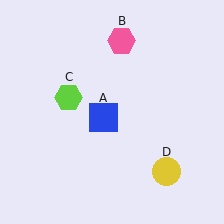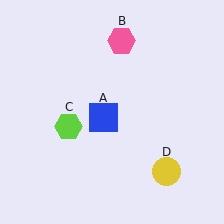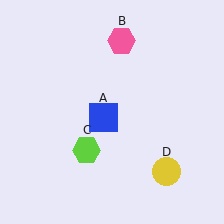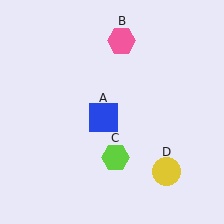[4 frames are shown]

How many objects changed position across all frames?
1 object changed position: lime hexagon (object C).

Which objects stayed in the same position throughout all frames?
Blue square (object A) and pink hexagon (object B) and yellow circle (object D) remained stationary.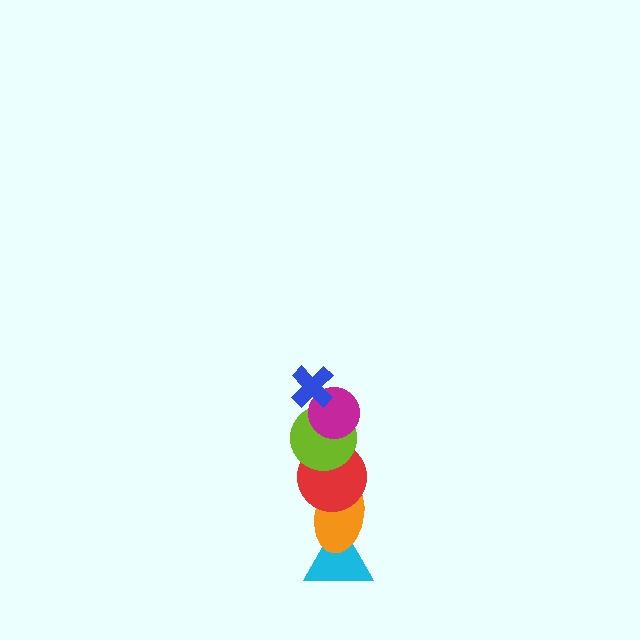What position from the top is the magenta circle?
The magenta circle is 2nd from the top.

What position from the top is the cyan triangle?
The cyan triangle is 6th from the top.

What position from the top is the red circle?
The red circle is 4th from the top.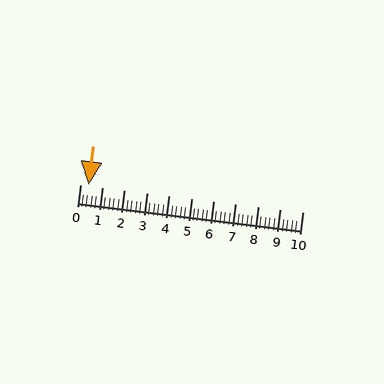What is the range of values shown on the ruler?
The ruler shows values from 0 to 10.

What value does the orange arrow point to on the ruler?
The orange arrow points to approximately 0.4.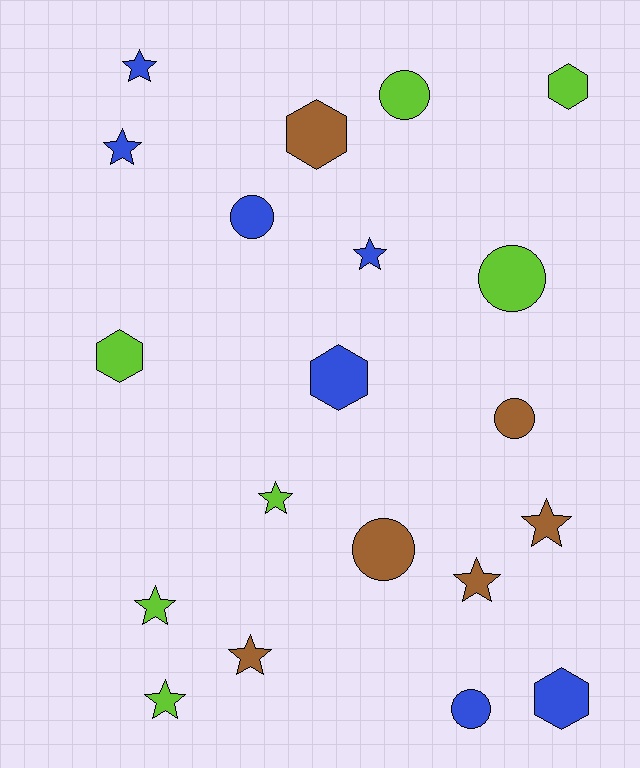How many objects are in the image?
There are 20 objects.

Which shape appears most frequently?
Star, with 9 objects.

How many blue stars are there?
There are 3 blue stars.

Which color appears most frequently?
Blue, with 7 objects.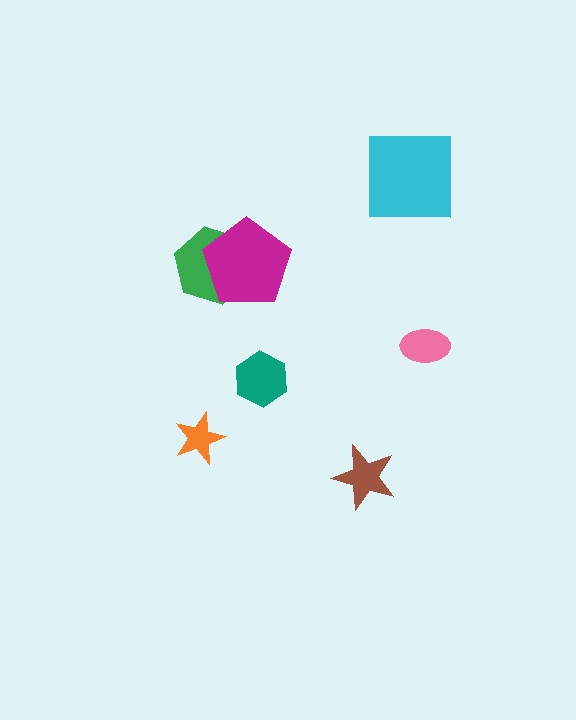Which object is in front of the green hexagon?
The magenta pentagon is in front of the green hexagon.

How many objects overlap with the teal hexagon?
0 objects overlap with the teal hexagon.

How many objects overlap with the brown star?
0 objects overlap with the brown star.